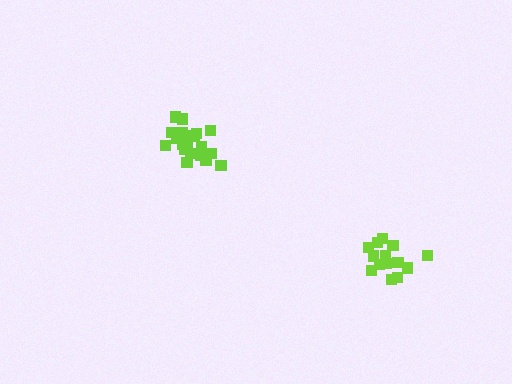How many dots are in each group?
Group 1: 20 dots, Group 2: 14 dots (34 total).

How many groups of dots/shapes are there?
There are 2 groups.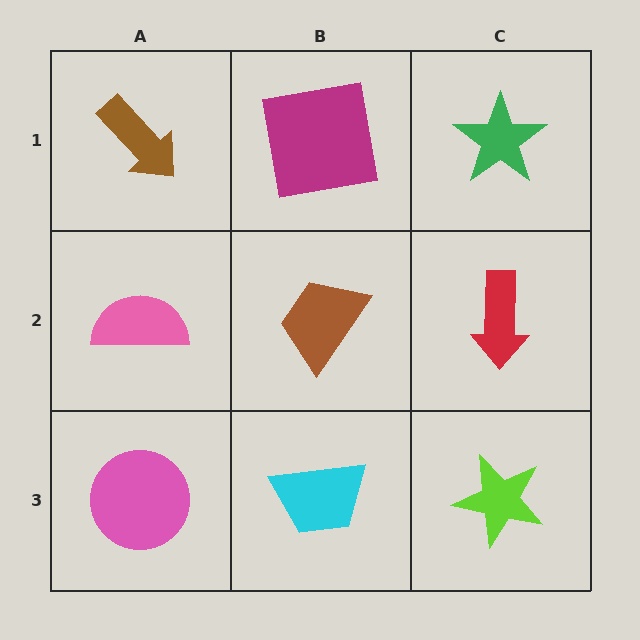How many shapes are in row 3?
3 shapes.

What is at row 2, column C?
A red arrow.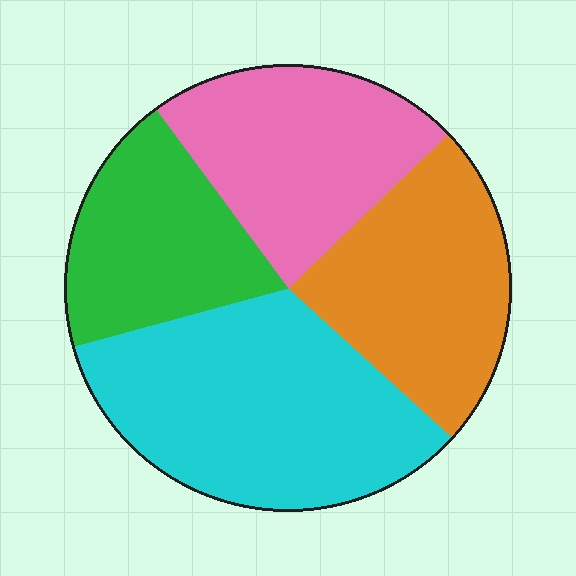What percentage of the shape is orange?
Orange takes up about one quarter (1/4) of the shape.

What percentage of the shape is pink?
Pink covers 23% of the shape.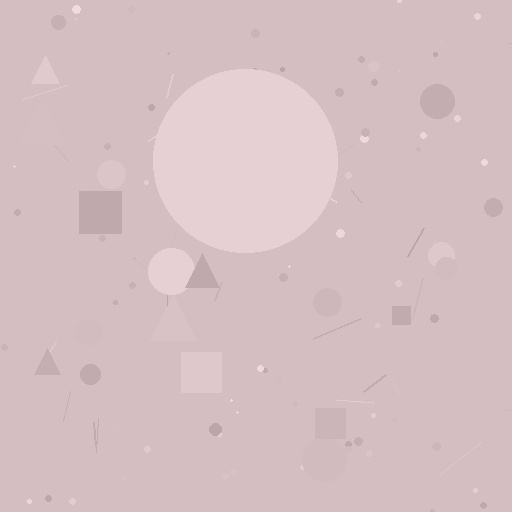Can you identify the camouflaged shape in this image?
The camouflaged shape is a circle.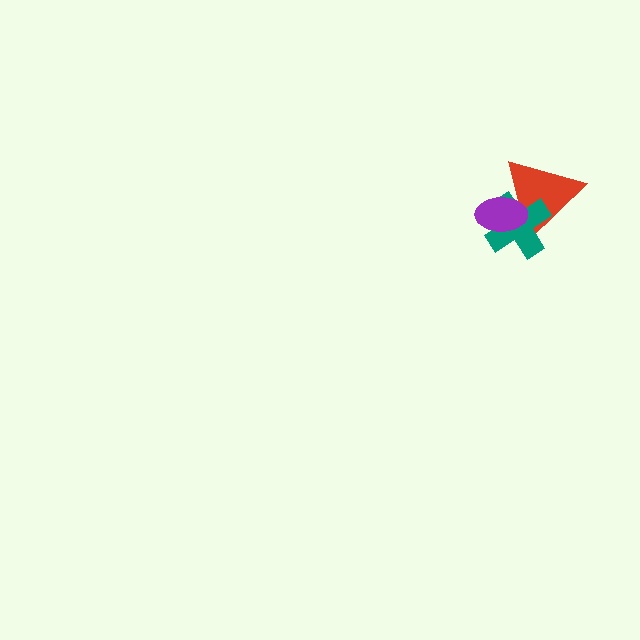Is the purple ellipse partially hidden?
No, no other shape covers it.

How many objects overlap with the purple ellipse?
2 objects overlap with the purple ellipse.